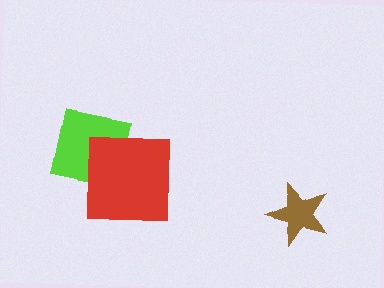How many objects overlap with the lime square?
1 object overlaps with the lime square.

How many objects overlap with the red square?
1 object overlaps with the red square.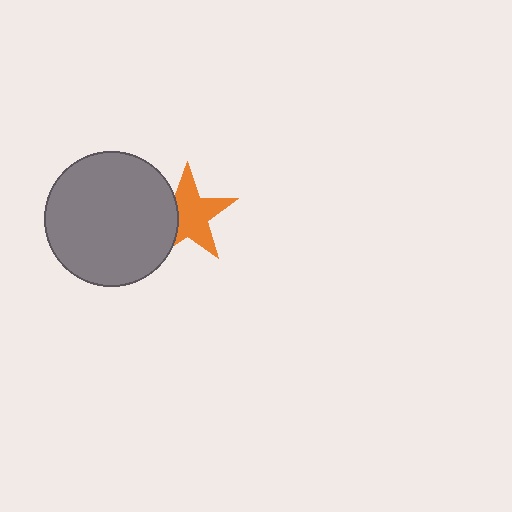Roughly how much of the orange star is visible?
Most of it is visible (roughly 68%).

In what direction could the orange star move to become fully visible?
The orange star could move right. That would shift it out from behind the gray circle entirely.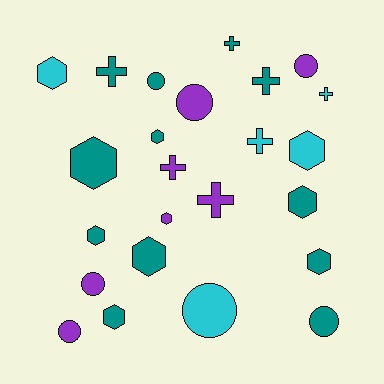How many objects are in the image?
There are 24 objects.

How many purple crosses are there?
There are 2 purple crosses.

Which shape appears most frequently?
Hexagon, with 10 objects.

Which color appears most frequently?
Teal, with 12 objects.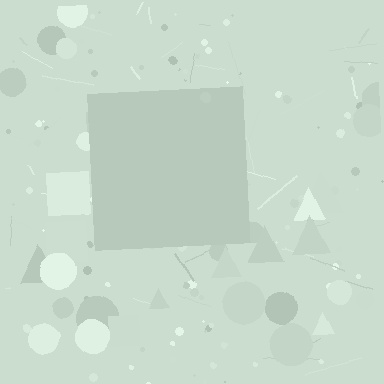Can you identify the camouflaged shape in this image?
The camouflaged shape is a square.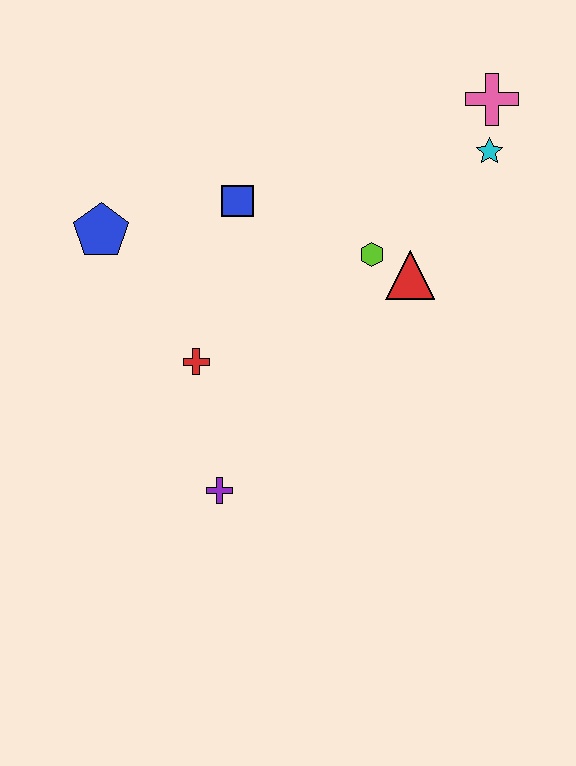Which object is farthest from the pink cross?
The purple cross is farthest from the pink cross.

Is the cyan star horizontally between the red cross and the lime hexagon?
No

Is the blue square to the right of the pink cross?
No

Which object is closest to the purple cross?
The red cross is closest to the purple cross.